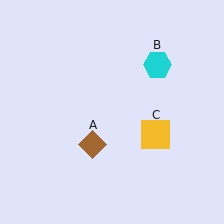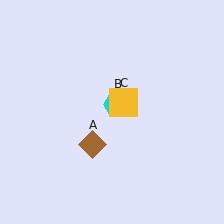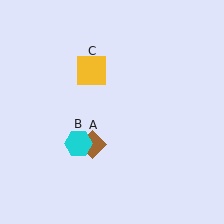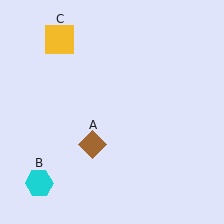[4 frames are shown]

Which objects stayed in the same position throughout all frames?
Brown diamond (object A) remained stationary.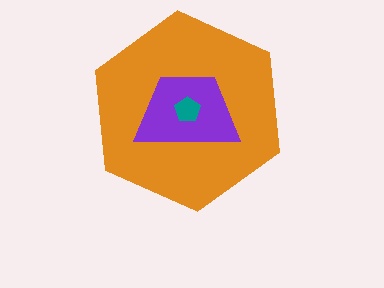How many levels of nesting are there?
3.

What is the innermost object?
The teal pentagon.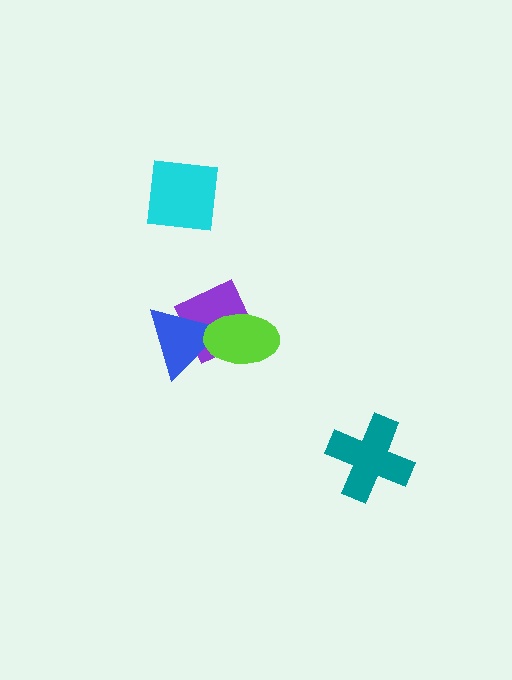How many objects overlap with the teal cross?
0 objects overlap with the teal cross.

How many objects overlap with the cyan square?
0 objects overlap with the cyan square.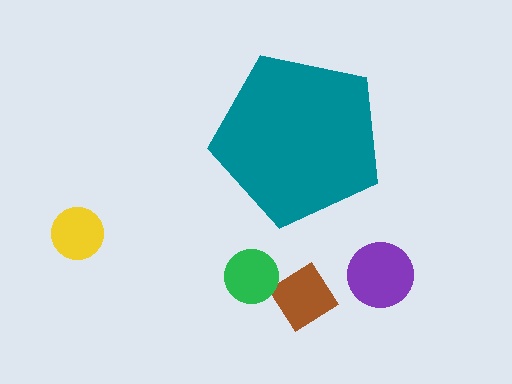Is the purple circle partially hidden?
No, the purple circle is fully visible.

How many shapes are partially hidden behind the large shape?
0 shapes are partially hidden.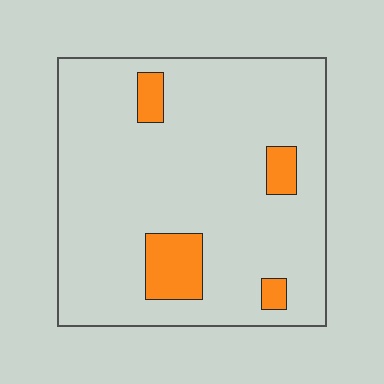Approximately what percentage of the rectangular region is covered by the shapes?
Approximately 10%.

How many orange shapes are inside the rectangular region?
4.